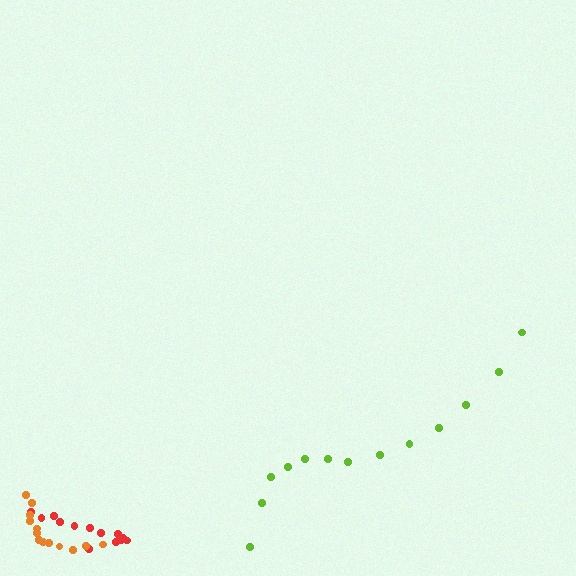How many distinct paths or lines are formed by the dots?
There are 3 distinct paths.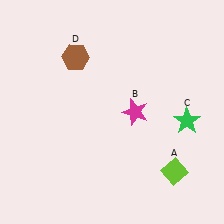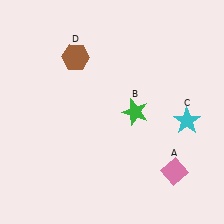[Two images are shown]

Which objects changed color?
A changed from lime to pink. B changed from magenta to green. C changed from green to cyan.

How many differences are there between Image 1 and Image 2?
There are 3 differences between the two images.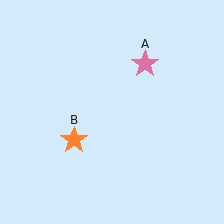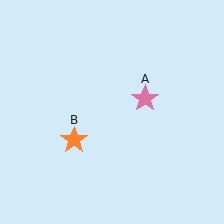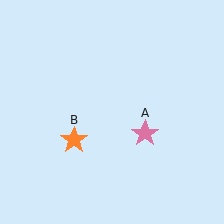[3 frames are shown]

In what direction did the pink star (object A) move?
The pink star (object A) moved down.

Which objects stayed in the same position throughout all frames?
Orange star (object B) remained stationary.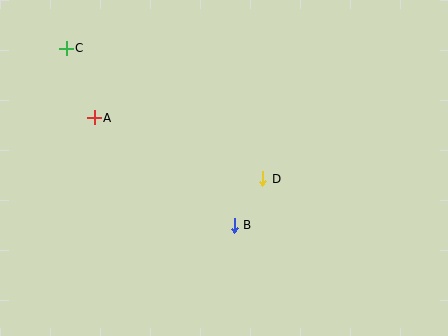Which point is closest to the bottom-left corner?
Point A is closest to the bottom-left corner.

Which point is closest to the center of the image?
Point D at (263, 179) is closest to the center.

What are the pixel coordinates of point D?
Point D is at (263, 179).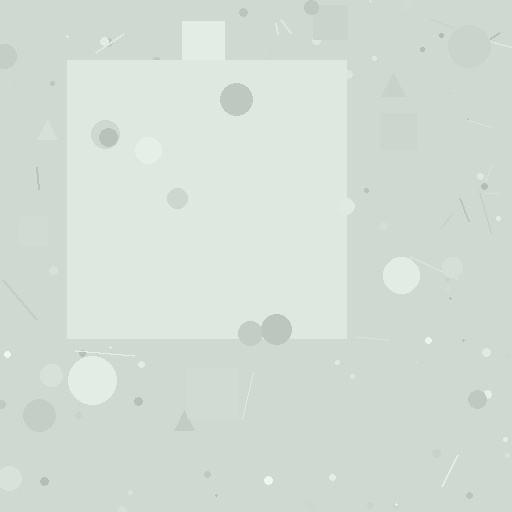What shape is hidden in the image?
A square is hidden in the image.